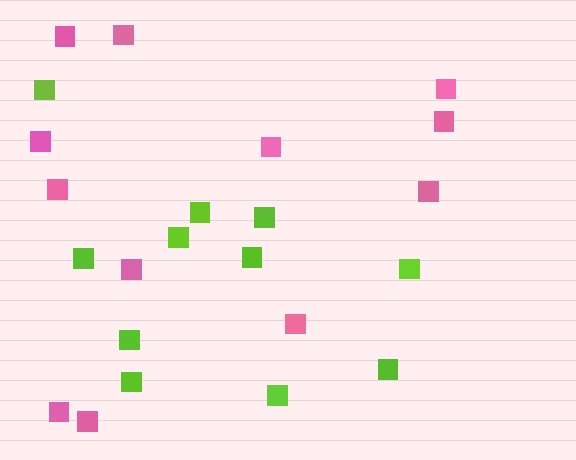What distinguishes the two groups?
There are 2 groups: one group of lime squares (11) and one group of pink squares (12).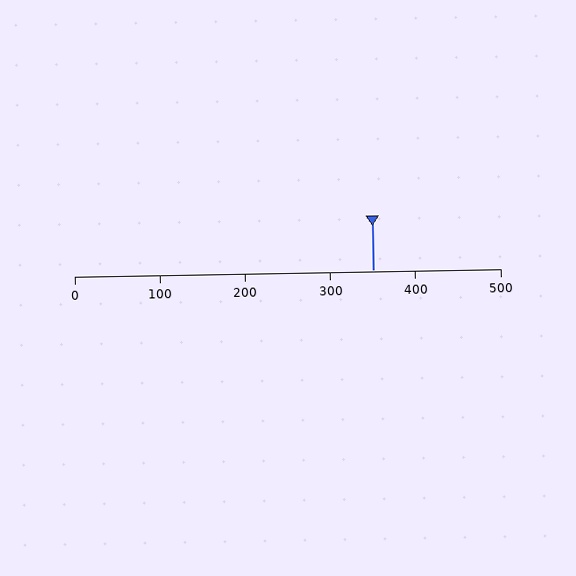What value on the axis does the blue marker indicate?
The marker indicates approximately 350.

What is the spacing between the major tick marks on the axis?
The major ticks are spaced 100 apart.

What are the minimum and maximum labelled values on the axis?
The axis runs from 0 to 500.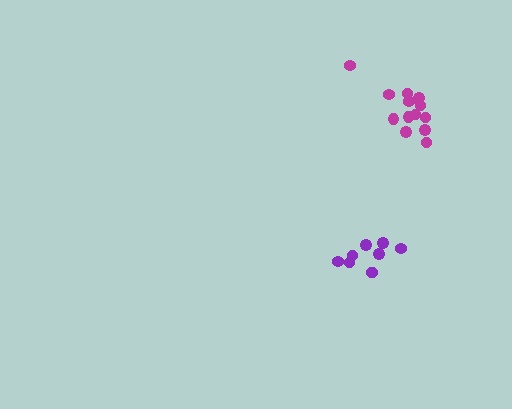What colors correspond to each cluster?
The clusters are colored: magenta, purple.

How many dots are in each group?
Group 1: 13 dots, Group 2: 9 dots (22 total).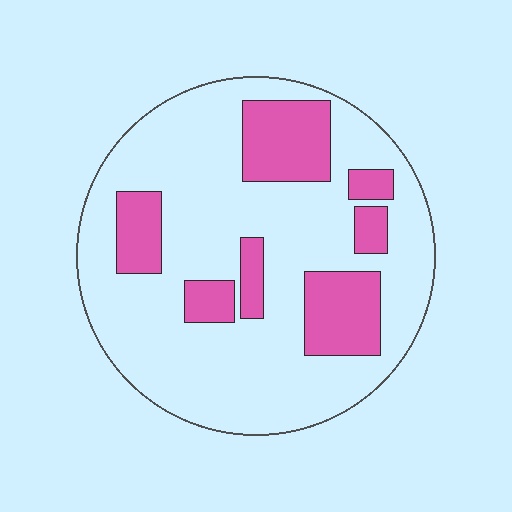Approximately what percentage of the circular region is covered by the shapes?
Approximately 25%.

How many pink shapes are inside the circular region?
7.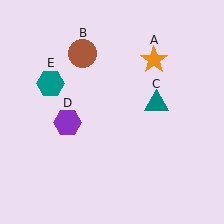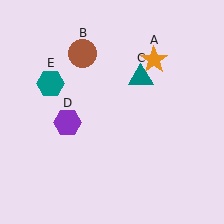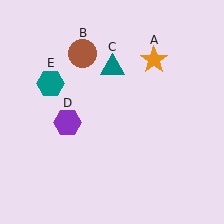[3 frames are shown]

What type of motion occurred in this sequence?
The teal triangle (object C) rotated counterclockwise around the center of the scene.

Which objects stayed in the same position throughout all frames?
Orange star (object A) and brown circle (object B) and purple hexagon (object D) and teal hexagon (object E) remained stationary.